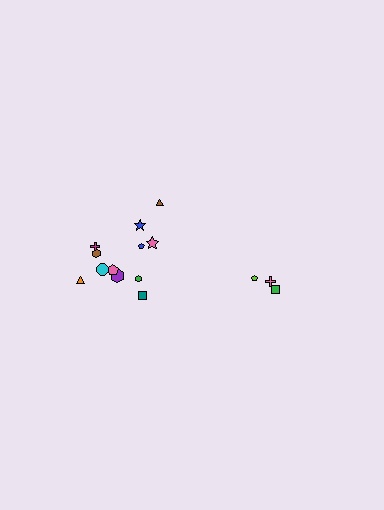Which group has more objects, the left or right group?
The left group.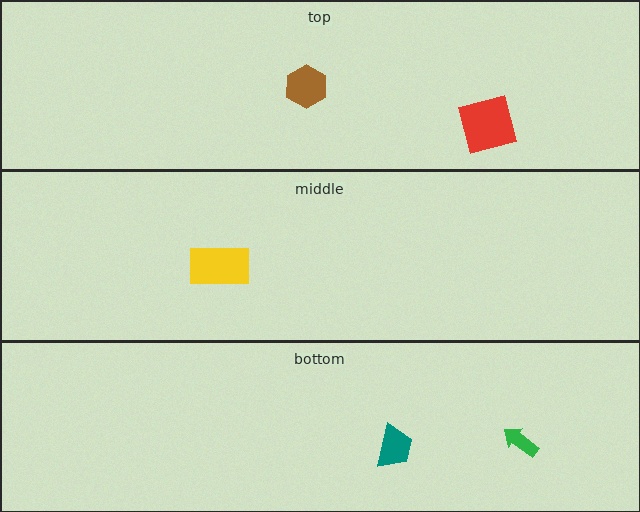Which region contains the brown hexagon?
The top region.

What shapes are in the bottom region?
The green arrow, the teal trapezoid.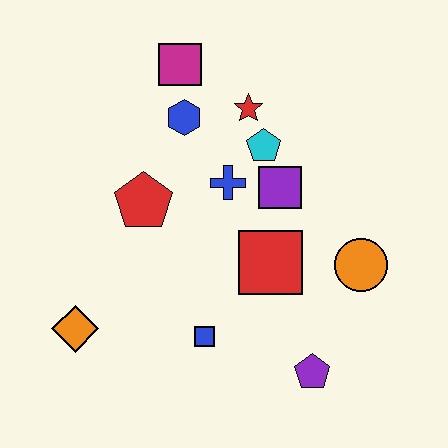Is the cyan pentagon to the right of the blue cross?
Yes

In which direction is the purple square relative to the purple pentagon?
The purple square is above the purple pentagon.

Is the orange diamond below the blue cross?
Yes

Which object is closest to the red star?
The cyan pentagon is closest to the red star.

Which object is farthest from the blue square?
The magenta square is farthest from the blue square.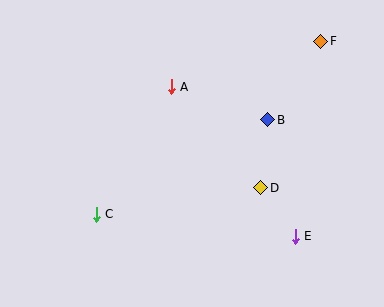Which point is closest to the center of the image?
Point A at (171, 87) is closest to the center.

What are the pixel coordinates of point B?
Point B is at (268, 120).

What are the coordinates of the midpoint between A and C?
The midpoint between A and C is at (134, 151).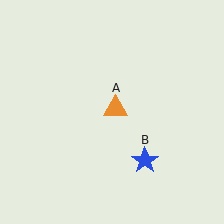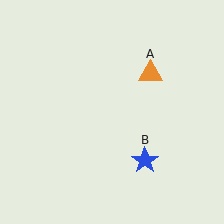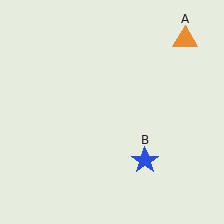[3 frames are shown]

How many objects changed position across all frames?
1 object changed position: orange triangle (object A).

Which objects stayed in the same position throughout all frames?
Blue star (object B) remained stationary.